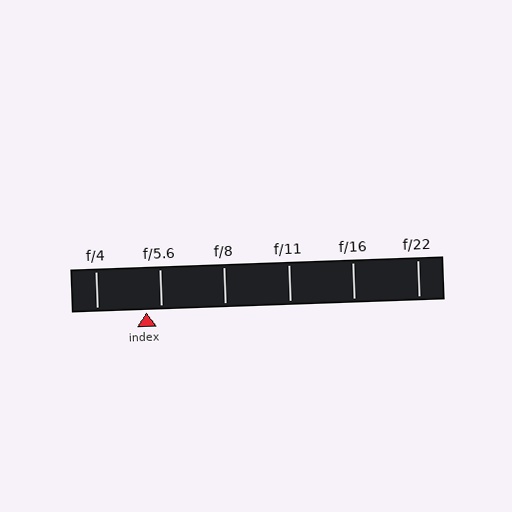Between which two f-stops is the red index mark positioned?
The index mark is between f/4 and f/5.6.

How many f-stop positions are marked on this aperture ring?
There are 6 f-stop positions marked.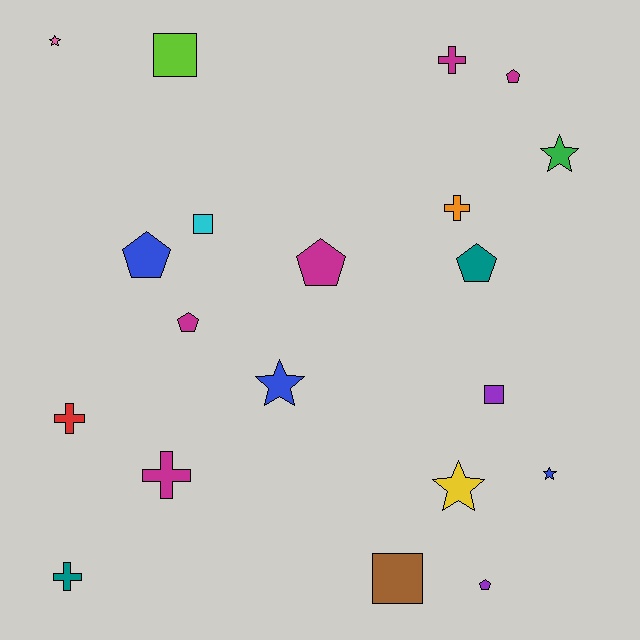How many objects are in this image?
There are 20 objects.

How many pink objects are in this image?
There is 1 pink object.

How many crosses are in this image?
There are 5 crosses.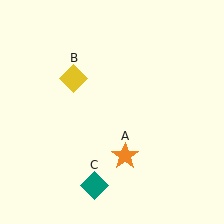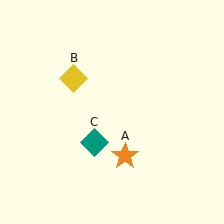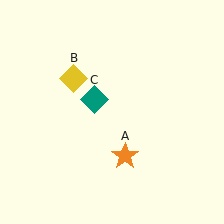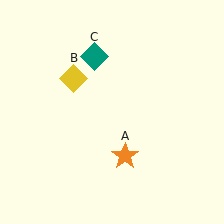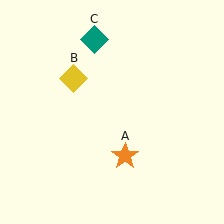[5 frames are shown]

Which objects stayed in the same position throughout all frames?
Orange star (object A) and yellow diamond (object B) remained stationary.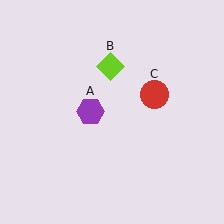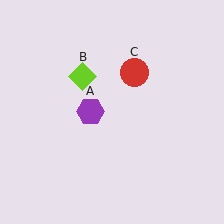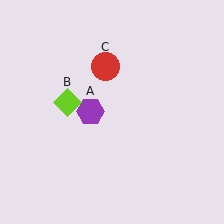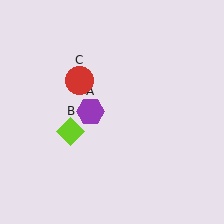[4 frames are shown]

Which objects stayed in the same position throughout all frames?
Purple hexagon (object A) remained stationary.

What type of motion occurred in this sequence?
The lime diamond (object B), red circle (object C) rotated counterclockwise around the center of the scene.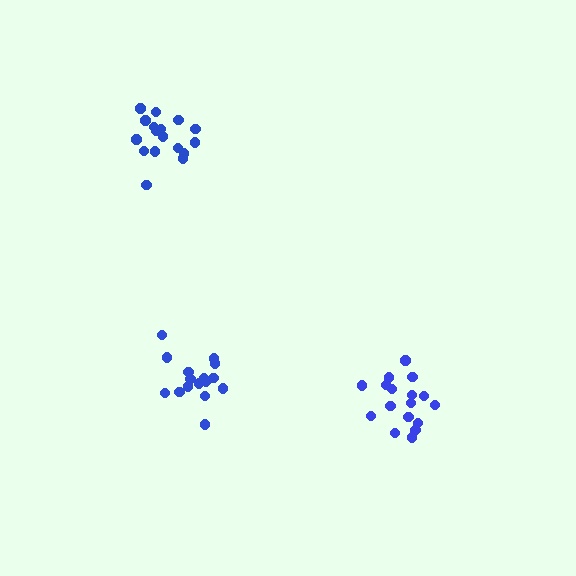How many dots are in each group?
Group 1: 18 dots, Group 2: 17 dots, Group 3: 16 dots (51 total).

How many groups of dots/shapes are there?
There are 3 groups.